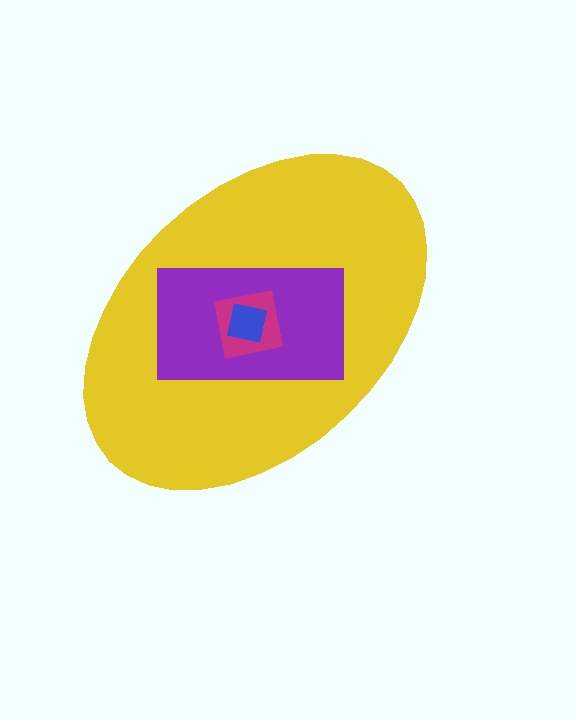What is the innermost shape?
The blue square.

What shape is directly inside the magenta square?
The blue square.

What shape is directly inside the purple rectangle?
The magenta square.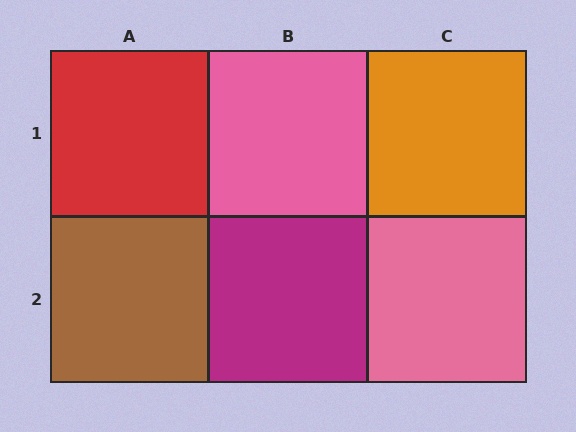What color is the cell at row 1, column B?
Pink.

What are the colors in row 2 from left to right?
Brown, magenta, pink.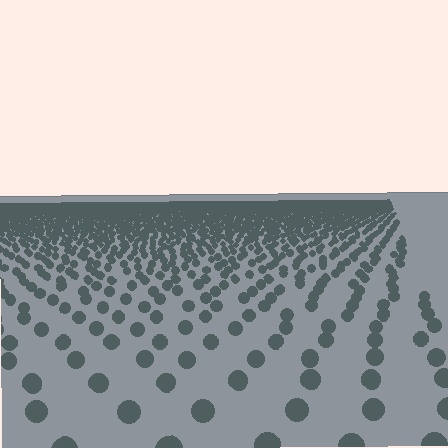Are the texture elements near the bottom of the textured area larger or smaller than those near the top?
Larger. Near the bottom, elements are closer to the viewer and appear at a bigger on-screen size.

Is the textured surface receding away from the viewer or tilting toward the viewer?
The surface is receding away from the viewer. Texture elements get smaller and denser toward the top.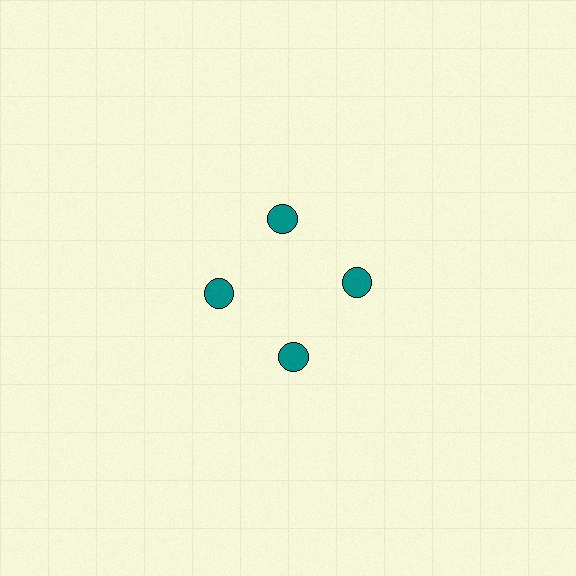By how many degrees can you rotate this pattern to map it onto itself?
The pattern maps onto itself every 90 degrees of rotation.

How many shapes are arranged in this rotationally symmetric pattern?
There are 4 shapes, arranged in 4 groups of 1.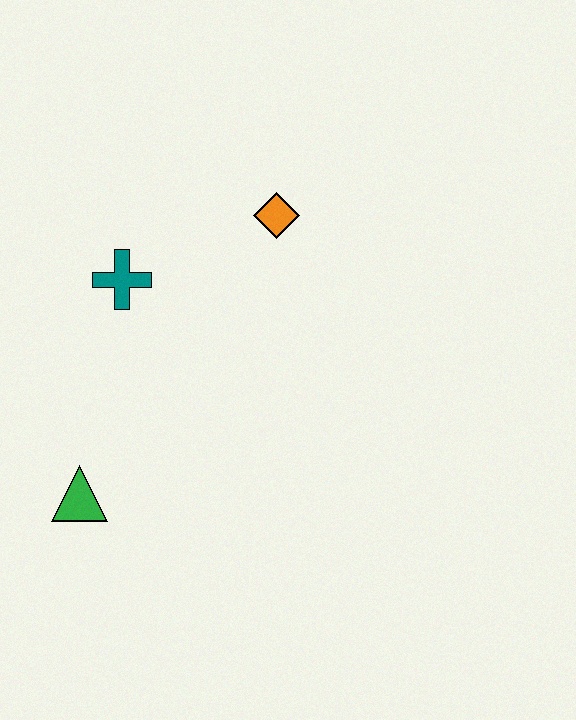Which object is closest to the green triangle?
The teal cross is closest to the green triangle.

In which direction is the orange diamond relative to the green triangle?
The orange diamond is above the green triangle.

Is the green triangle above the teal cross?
No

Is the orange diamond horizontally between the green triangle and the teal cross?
No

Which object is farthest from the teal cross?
The green triangle is farthest from the teal cross.